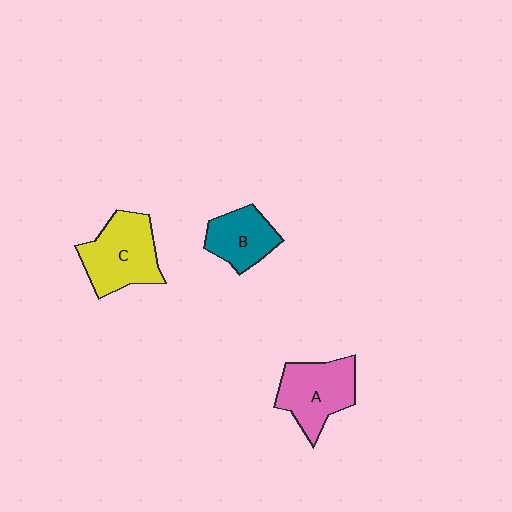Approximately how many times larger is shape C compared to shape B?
Approximately 1.4 times.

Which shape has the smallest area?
Shape B (teal).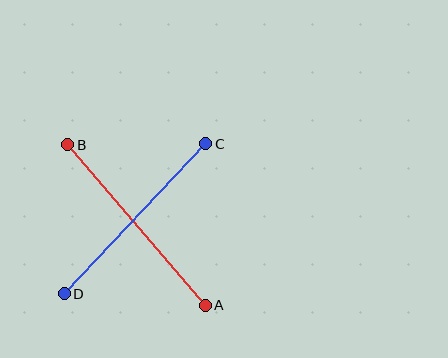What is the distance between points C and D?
The distance is approximately 206 pixels.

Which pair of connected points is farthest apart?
Points A and B are farthest apart.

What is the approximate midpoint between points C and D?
The midpoint is at approximately (135, 219) pixels.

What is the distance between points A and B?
The distance is approximately 211 pixels.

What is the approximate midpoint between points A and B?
The midpoint is at approximately (136, 225) pixels.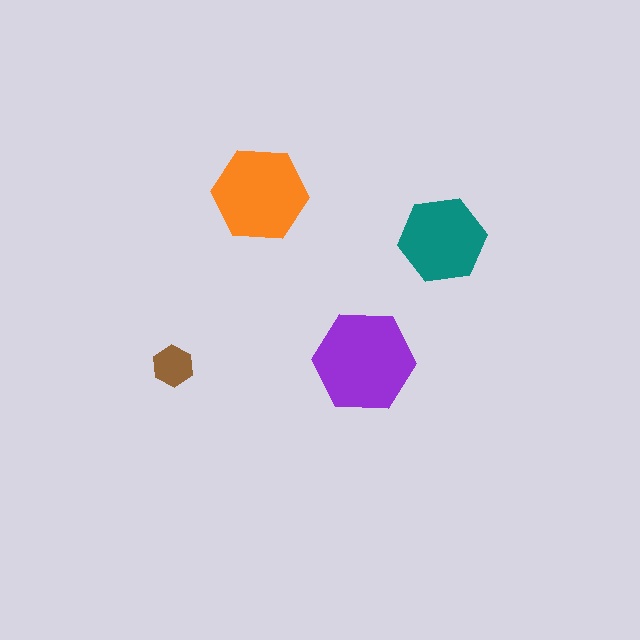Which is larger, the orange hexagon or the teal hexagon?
The orange one.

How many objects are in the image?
There are 4 objects in the image.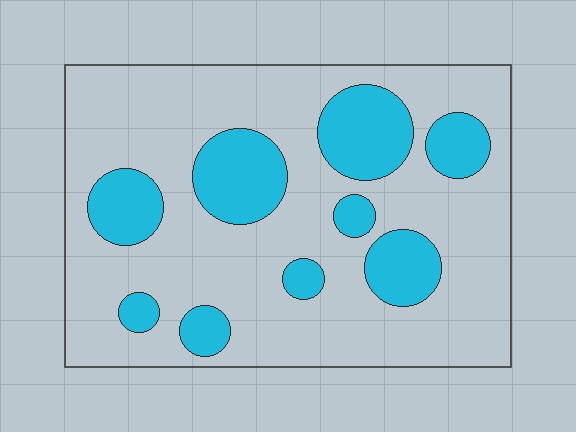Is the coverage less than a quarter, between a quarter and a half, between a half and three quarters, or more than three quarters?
Less than a quarter.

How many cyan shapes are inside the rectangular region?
9.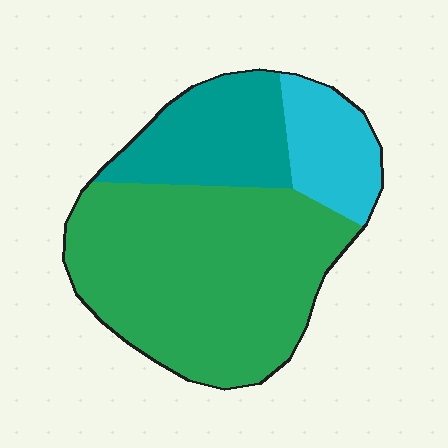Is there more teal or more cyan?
Teal.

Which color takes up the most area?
Green, at roughly 60%.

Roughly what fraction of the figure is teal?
Teal covers about 20% of the figure.